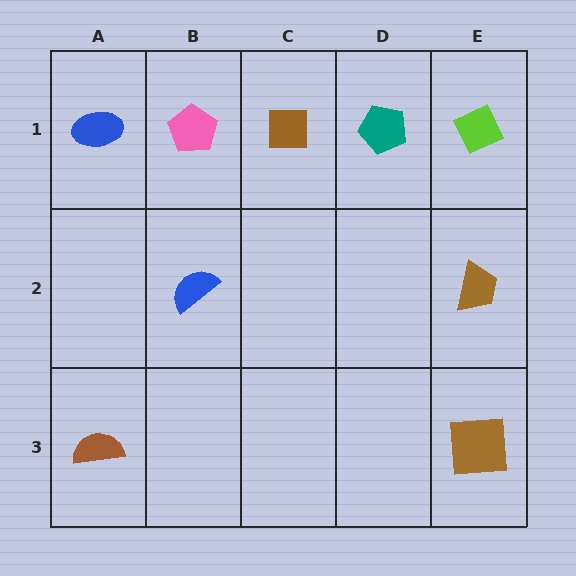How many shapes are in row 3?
2 shapes.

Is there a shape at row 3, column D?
No, that cell is empty.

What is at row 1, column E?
A lime diamond.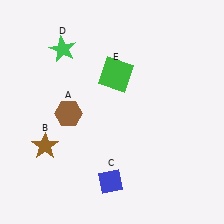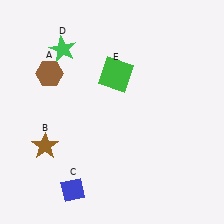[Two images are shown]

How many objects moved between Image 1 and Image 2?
2 objects moved between the two images.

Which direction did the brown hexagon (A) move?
The brown hexagon (A) moved up.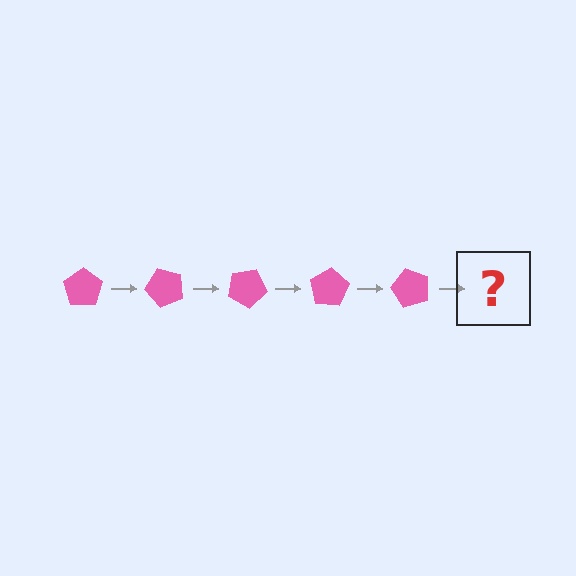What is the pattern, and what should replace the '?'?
The pattern is that the pentagon rotates 50 degrees each step. The '?' should be a pink pentagon rotated 250 degrees.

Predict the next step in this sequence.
The next step is a pink pentagon rotated 250 degrees.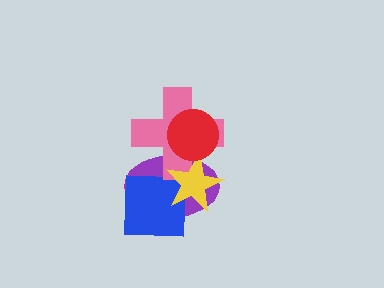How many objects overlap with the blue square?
3 objects overlap with the blue square.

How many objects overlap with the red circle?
3 objects overlap with the red circle.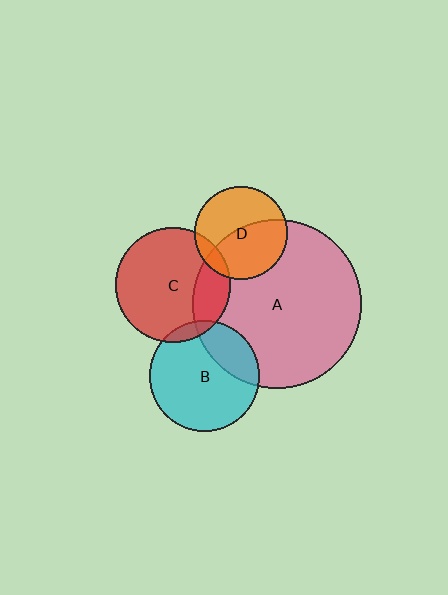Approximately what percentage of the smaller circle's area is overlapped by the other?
Approximately 50%.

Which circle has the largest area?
Circle A (pink).